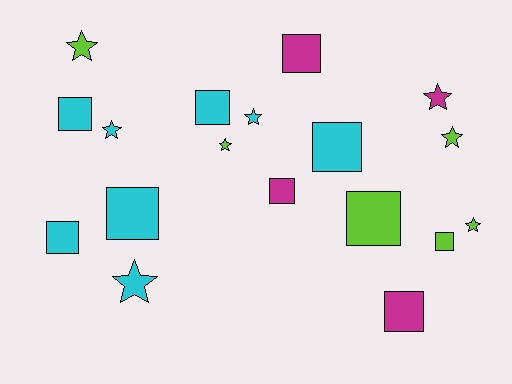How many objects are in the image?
There are 18 objects.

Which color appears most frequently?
Cyan, with 8 objects.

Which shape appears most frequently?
Square, with 10 objects.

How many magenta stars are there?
There is 1 magenta star.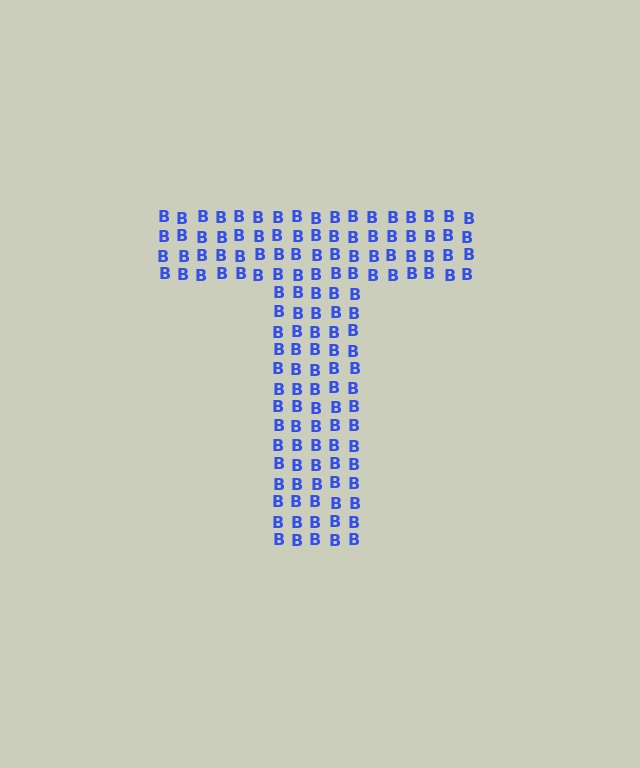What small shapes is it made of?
It is made of small letter B's.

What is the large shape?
The large shape is the letter T.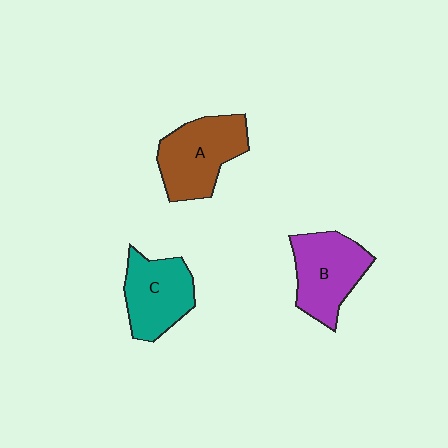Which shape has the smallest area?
Shape C (teal).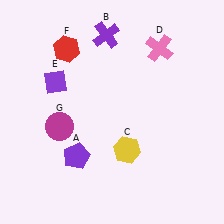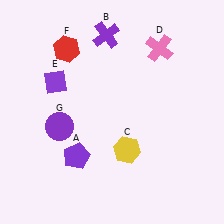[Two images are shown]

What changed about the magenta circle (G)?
In Image 1, G is magenta. In Image 2, it changed to purple.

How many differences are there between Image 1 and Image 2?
There is 1 difference between the two images.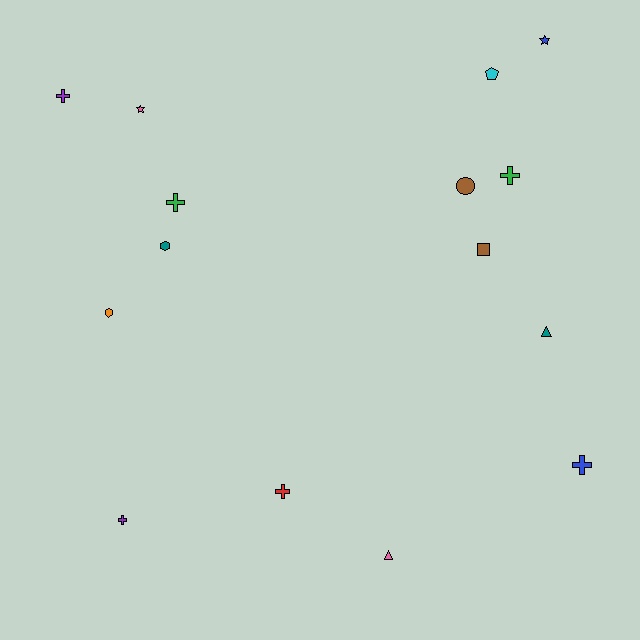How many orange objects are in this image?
There is 1 orange object.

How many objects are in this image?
There are 15 objects.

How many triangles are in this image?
There are 2 triangles.